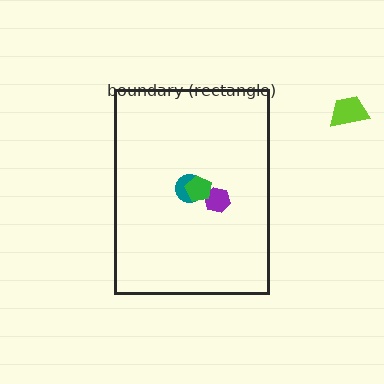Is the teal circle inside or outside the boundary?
Inside.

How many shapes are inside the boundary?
3 inside, 1 outside.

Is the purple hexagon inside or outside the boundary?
Inside.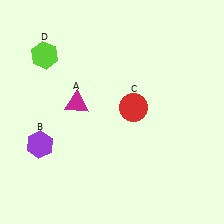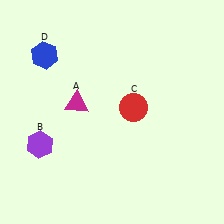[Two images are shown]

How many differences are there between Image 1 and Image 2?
There is 1 difference between the two images.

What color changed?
The hexagon (D) changed from lime in Image 1 to blue in Image 2.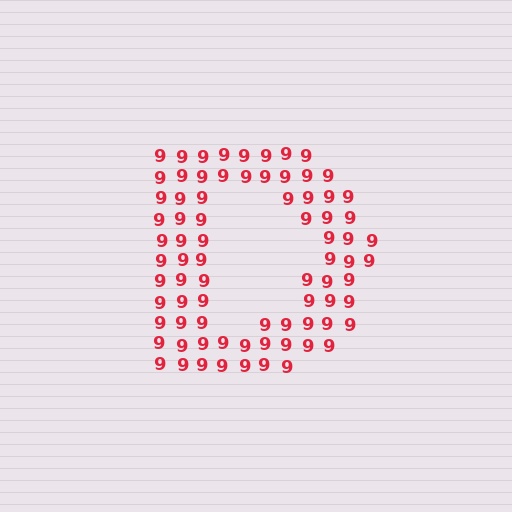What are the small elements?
The small elements are digit 9's.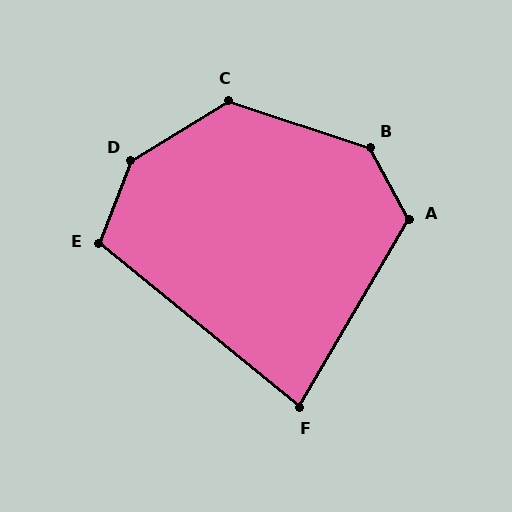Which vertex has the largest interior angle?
D, at approximately 142 degrees.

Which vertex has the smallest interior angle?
F, at approximately 81 degrees.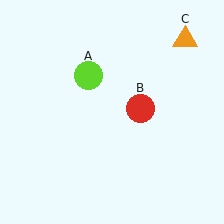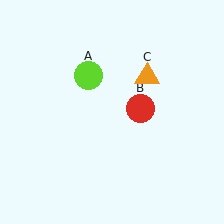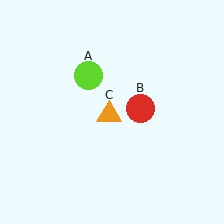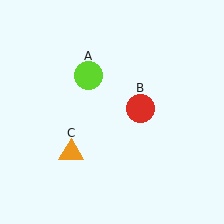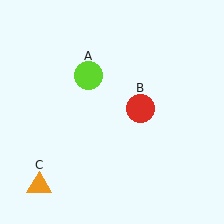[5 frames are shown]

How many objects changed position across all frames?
1 object changed position: orange triangle (object C).